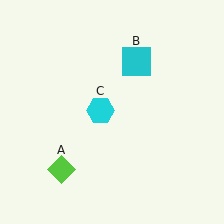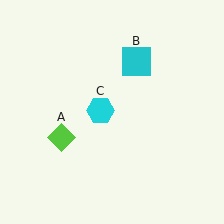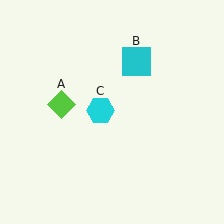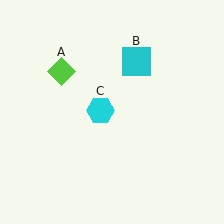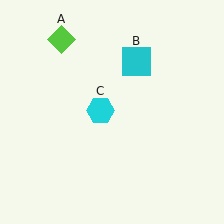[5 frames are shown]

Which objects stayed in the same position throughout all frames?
Cyan square (object B) and cyan hexagon (object C) remained stationary.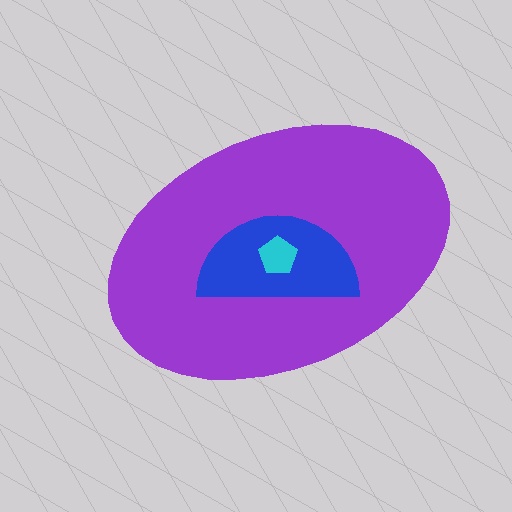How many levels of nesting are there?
3.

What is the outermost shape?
The purple ellipse.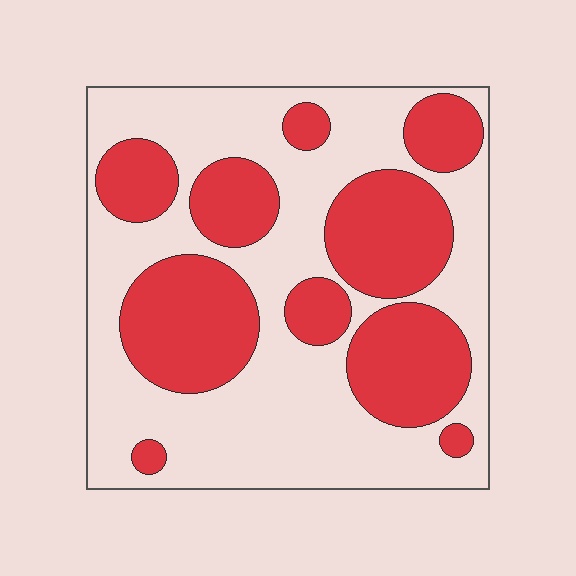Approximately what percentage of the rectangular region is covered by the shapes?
Approximately 40%.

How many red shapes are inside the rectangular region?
10.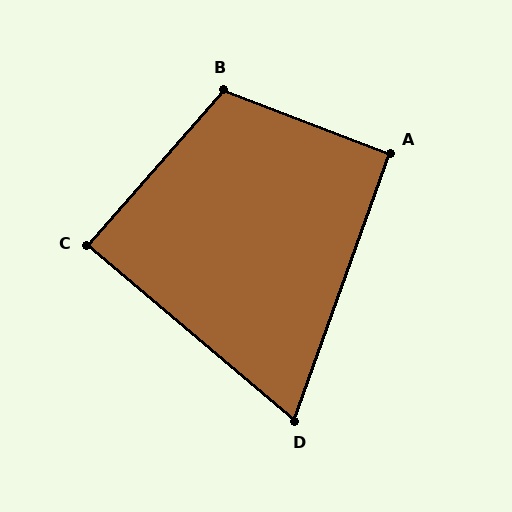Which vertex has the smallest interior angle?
D, at approximately 70 degrees.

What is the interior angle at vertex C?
Approximately 89 degrees (approximately right).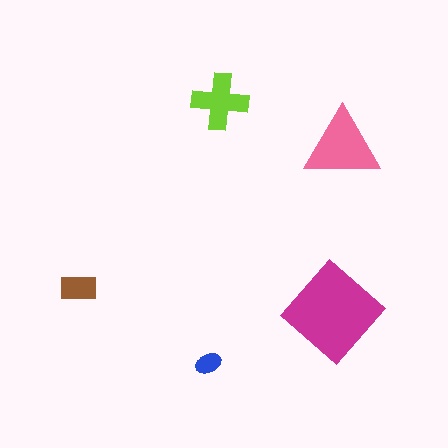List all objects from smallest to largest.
The blue ellipse, the brown rectangle, the lime cross, the pink triangle, the magenta diamond.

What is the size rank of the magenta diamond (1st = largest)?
1st.